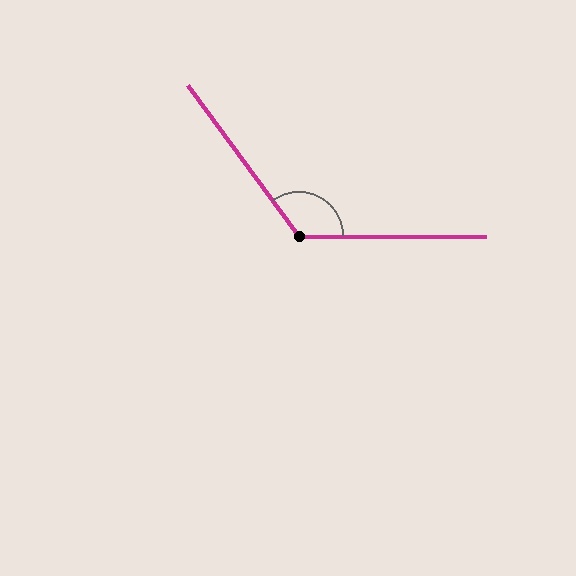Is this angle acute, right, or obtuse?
It is obtuse.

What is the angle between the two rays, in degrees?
Approximately 127 degrees.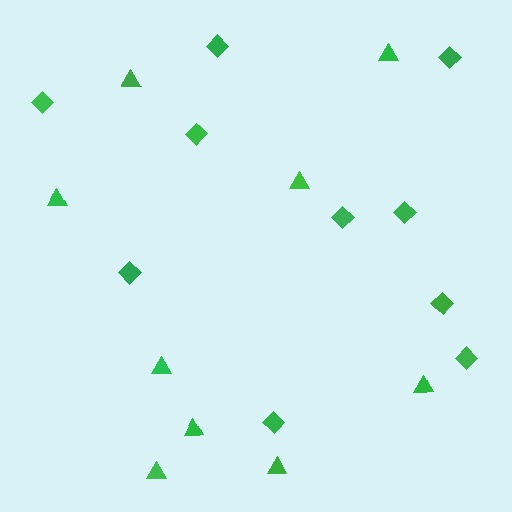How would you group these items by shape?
There are 2 groups: one group of triangles (9) and one group of diamonds (10).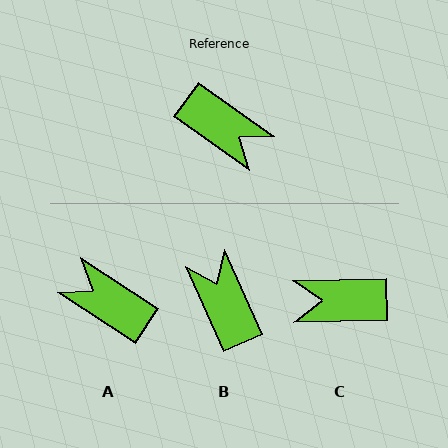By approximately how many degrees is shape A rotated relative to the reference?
Approximately 178 degrees clockwise.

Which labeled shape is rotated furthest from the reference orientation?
A, about 178 degrees away.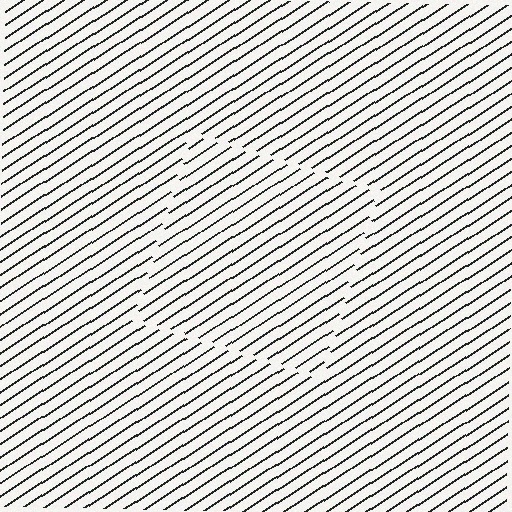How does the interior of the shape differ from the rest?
The interior of the shape contains the same grating, shifted by half a period — the contour is defined by the phase discontinuity where line-ends from the inner and outer gratings abut.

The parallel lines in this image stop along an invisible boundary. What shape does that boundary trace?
An illusory square. The interior of the shape contains the same grating, shifted by half a period — the contour is defined by the phase discontinuity where line-ends from the inner and outer gratings abut.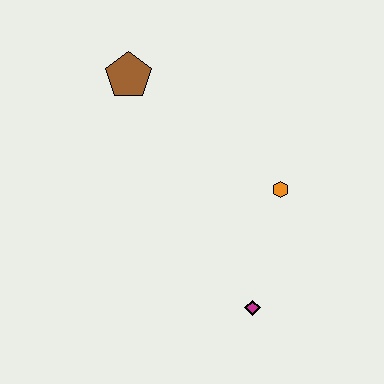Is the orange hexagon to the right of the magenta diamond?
Yes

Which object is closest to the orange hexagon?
The magenta diamond is closest to the orange hexagon.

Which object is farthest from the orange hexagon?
The brown pentagon is farthest from the orange hexagon.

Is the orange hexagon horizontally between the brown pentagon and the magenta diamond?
No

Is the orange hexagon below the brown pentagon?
Yes